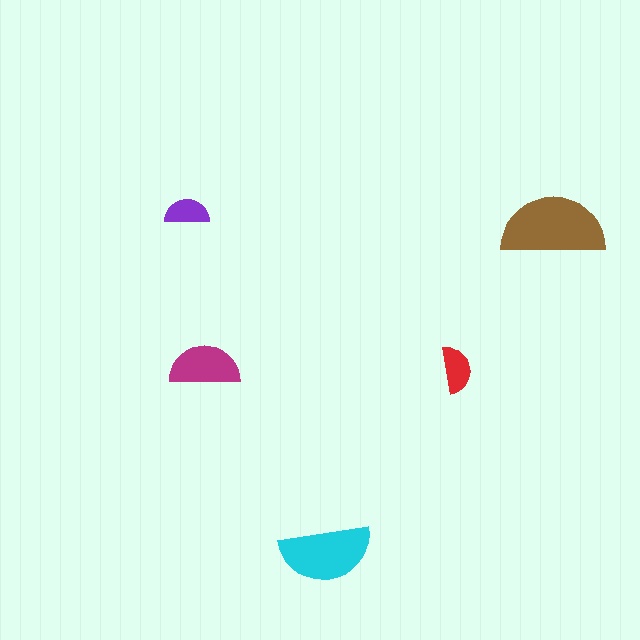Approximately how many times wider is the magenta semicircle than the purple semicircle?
About 1.5 times wider.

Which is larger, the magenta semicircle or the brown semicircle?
The brown one.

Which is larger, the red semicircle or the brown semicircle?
The brown one.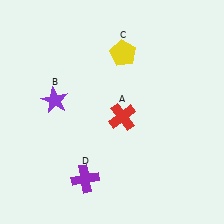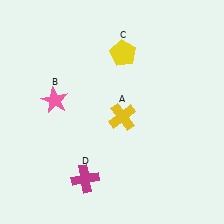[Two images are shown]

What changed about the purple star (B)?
In Image 1, B is purple. In Image 2, it changed to pink.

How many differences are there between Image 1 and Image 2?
There are 3 differences between the two images.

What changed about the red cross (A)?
In Image 1, A is red. In Image 2, it changed to yellow.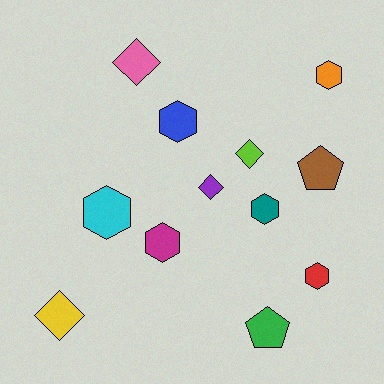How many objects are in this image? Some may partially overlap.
There are 12 objects.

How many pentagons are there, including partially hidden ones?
There are 2 pentagons.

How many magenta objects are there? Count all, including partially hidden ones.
There is 1 magenta object.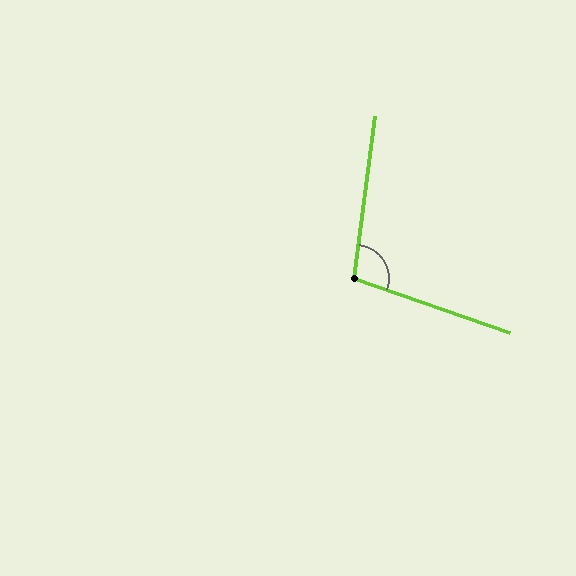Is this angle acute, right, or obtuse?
It is obtuse.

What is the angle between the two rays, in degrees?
Approximately 102 degrees.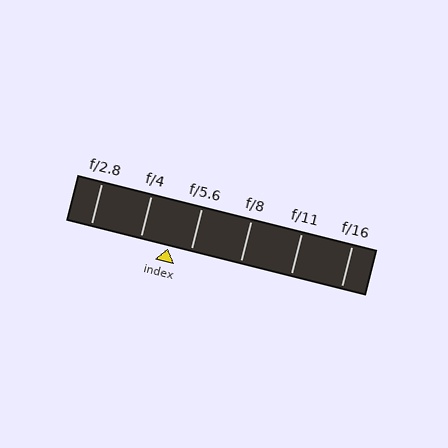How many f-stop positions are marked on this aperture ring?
There are 6 f-stop positions marked.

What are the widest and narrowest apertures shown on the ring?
The widest aperture shown is f/2.8 and the narrowest is f/16.